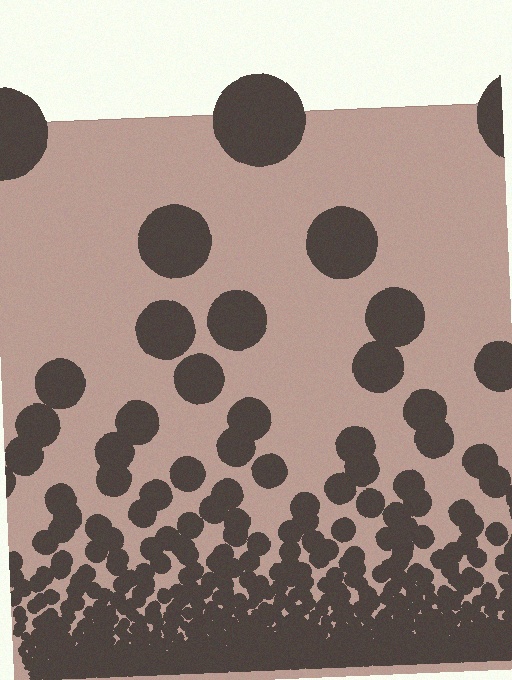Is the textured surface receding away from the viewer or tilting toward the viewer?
The surface appears to tilt toward the viewer. Texture elements get larger and sparser toward the top.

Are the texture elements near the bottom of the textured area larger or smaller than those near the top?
Smaller. The gradient is inverted — elements near the bottom are smaller and denser.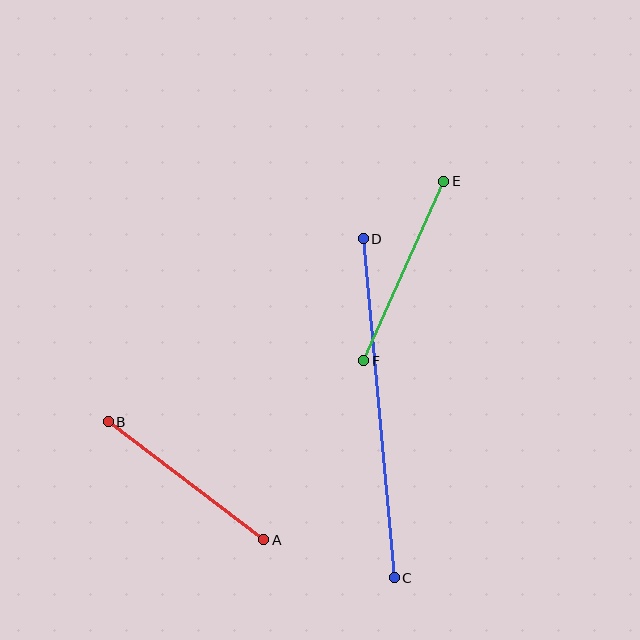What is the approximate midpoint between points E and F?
The midpoint is at approximately (404, 271) pixels.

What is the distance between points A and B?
The distance is approximately 195 pixels.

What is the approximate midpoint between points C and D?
The midpoint is at approximately (379, 408) pixels.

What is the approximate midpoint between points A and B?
The midpoint is at approximately (186, 481) pixels.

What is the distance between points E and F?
The distance is approximately 197 pixels.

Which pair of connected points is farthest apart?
Points C and D are farthest apart.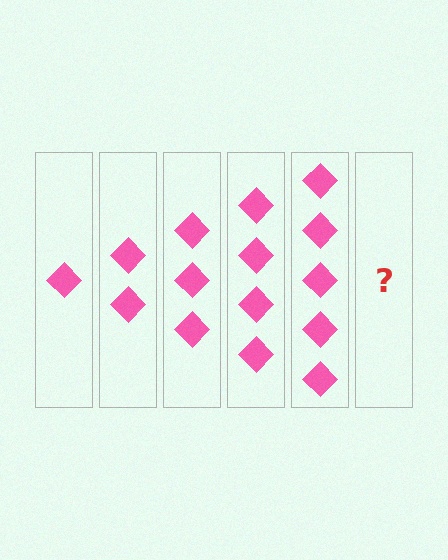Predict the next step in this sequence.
The next step is 6 diamonds.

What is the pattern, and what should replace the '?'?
The pattern is that each step adds one more diamond. The '?' should be 6 diamonds.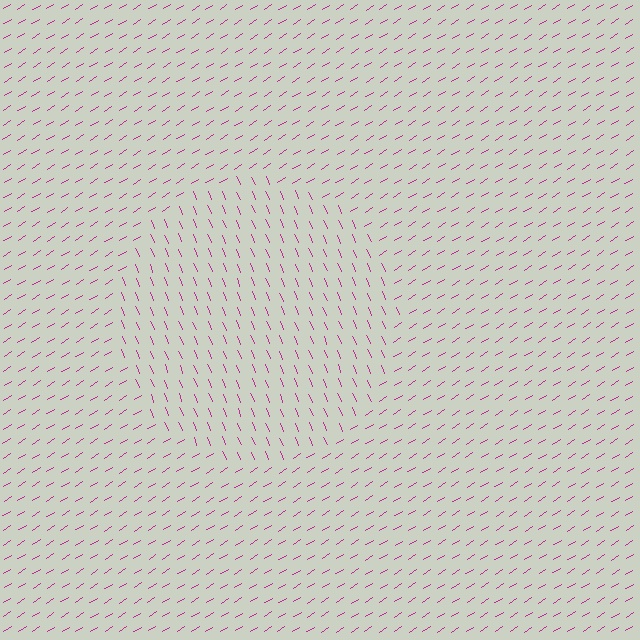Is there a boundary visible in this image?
Yes, there is a texture boundary formed by a change in line orientation.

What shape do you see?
I see a circle.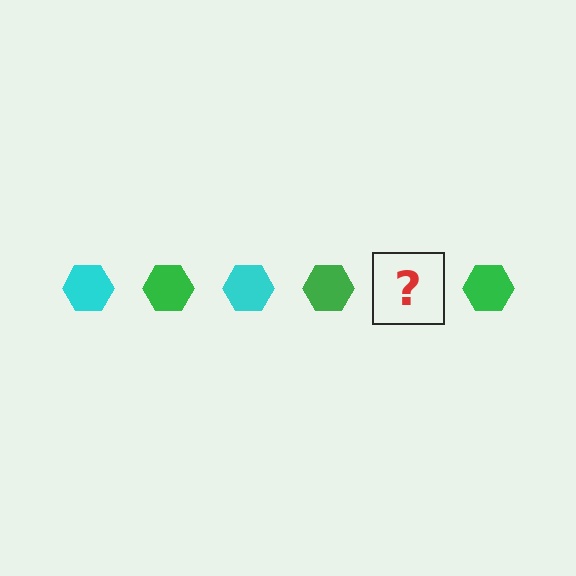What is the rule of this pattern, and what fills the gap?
The rule is that the pattern cycles through cyan, green hexagons. The gap should be filled with a cyan hexagon.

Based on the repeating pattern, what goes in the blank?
The blank should be a cyan hexagon.